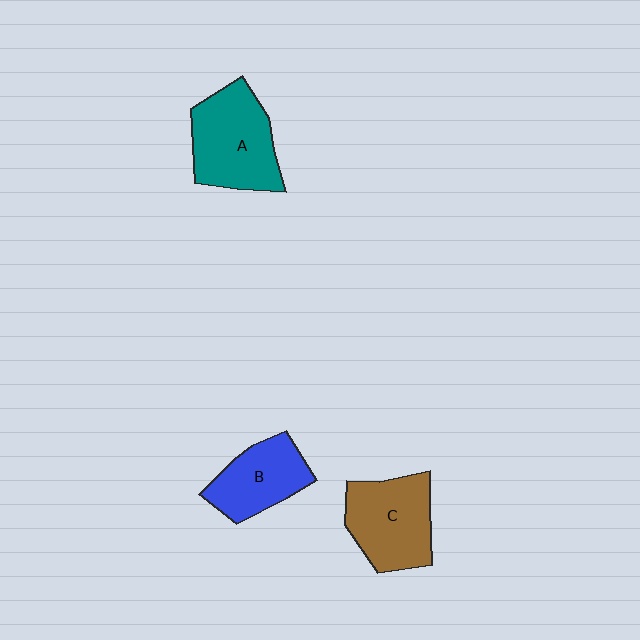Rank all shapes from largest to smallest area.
From largest to smallest: A (teal), C (brown), B (blue).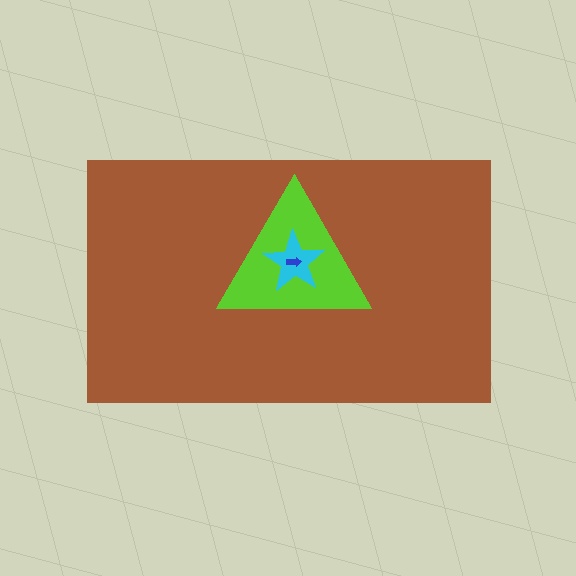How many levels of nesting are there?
4.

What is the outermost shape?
The brown rectangle.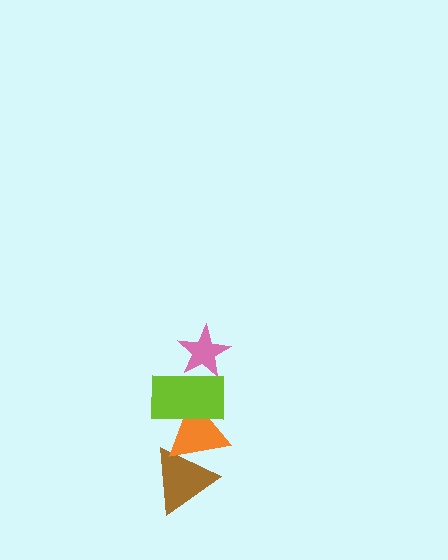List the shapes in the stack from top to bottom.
From top to bottom: the pink star, the lime rectangle, the orange triangle, the brown triangle.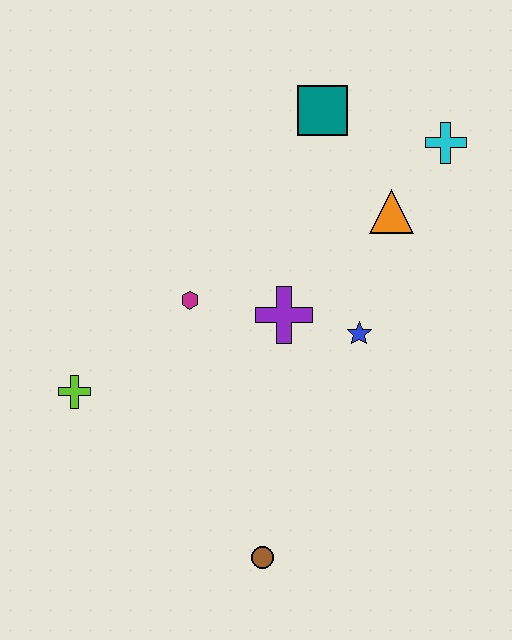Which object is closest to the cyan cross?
The orange triangle is closest to the cyan cross.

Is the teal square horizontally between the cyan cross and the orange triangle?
No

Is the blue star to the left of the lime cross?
No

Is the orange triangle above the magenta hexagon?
Yes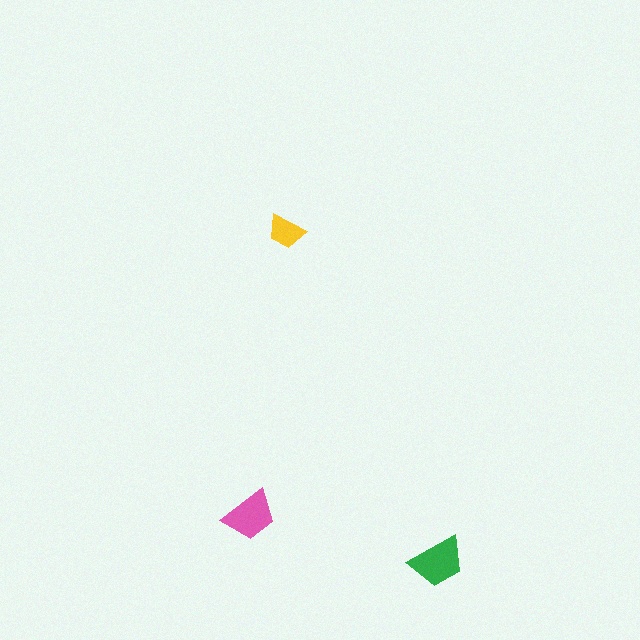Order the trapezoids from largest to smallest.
the green one, the pink one, the yellow one.